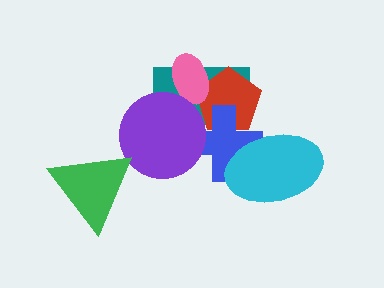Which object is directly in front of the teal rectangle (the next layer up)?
The red pentagon is directly in front of the teal rectangle.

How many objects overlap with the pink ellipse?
2 objects overlap with the pink ellipse.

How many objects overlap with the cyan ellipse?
1 object overlaps with the cyan ellipse.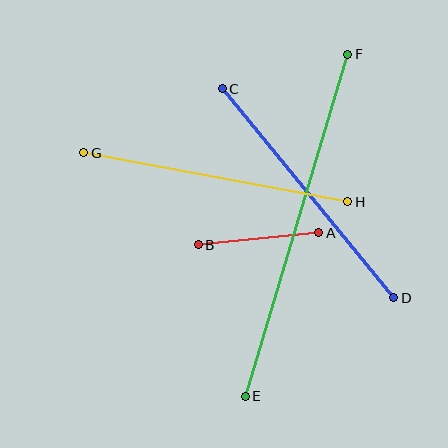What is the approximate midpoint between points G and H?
The midpoint is at approximately (216, 177) pixels.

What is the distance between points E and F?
The distance is approximately 357 pixels.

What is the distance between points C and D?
The distance is approximately 270 pixels.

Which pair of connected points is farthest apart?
Points E and F are farthest apart.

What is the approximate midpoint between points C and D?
The midpoint is at approximately (308, 193) pixels.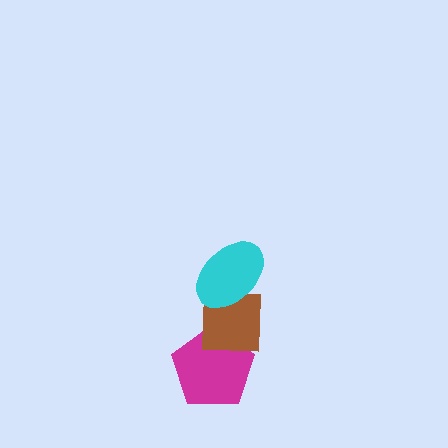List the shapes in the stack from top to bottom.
From top to bottom: the cyan ellipse, the brown square, the magenta pentagon.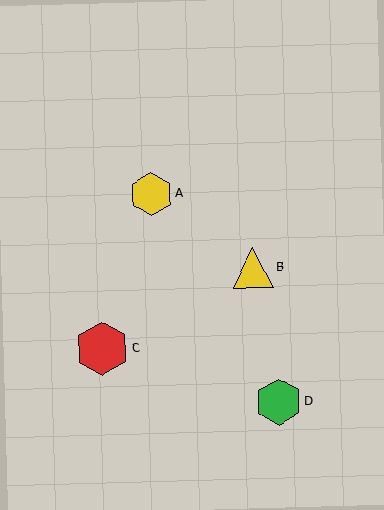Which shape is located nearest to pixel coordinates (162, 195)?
The yellow hexagon (labeled A) at (151, 194) is nearest to that location.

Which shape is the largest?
The red hexagon (labeled C) is the largest.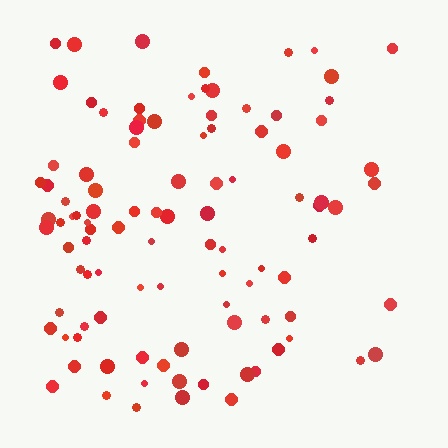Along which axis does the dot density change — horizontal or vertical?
Horizontal.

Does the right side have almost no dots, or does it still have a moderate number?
Still a moderate number, just noticeably fewer than the left.